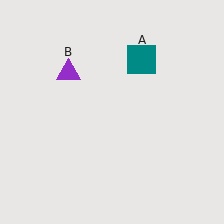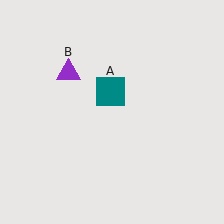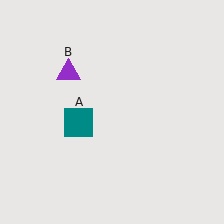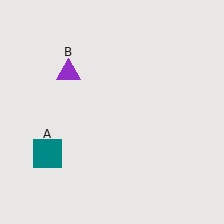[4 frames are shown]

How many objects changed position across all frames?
1 object changed position: teal square (object A).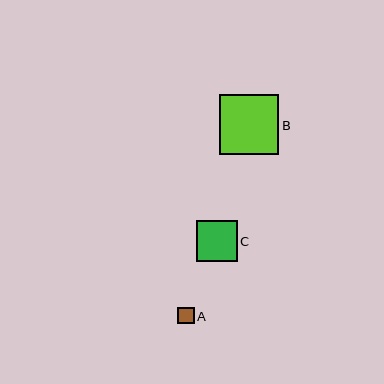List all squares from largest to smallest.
From largest to smallest: B, C, A.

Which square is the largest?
Square B is the largest with a size of approximately 59 pixels.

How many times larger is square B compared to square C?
Square B is approximately 1.5 times the size of square C.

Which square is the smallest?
Square A is the smallest with a size of approximately 16 pixels.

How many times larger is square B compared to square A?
Square B is approximately 3.7 times the size of square A.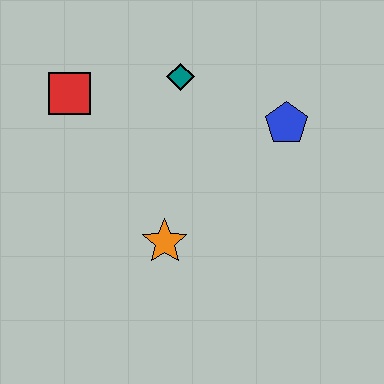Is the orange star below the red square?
Yes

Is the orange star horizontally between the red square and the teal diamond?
Yes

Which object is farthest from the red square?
The blue pentagon is farthest from the red square.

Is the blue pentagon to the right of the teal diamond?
Yes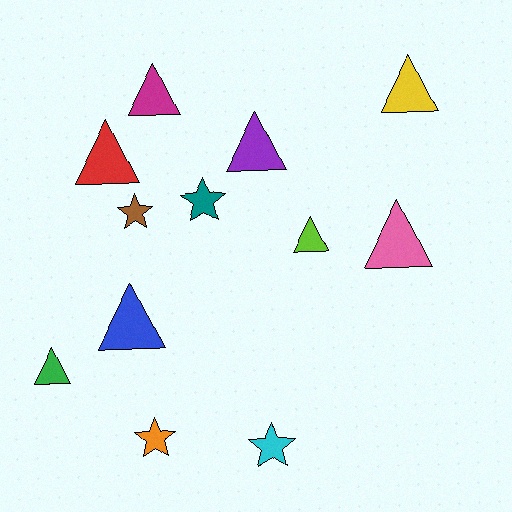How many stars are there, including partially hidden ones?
There are 4 stars.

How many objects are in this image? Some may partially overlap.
There are 12 objects.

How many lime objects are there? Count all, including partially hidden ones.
There is 1 lime object.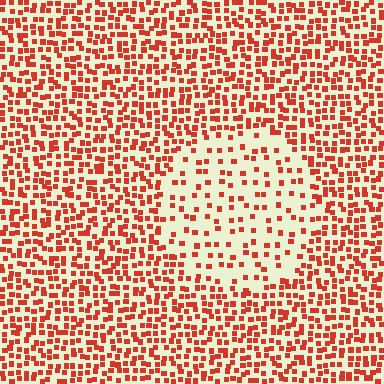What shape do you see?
I see a circle.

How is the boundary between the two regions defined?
The boundary is defined by a change in element density (approximately 2.4x ratio). All elements are the same color, size, and shape.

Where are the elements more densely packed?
The elements are more densely packed outside the circle boundary.